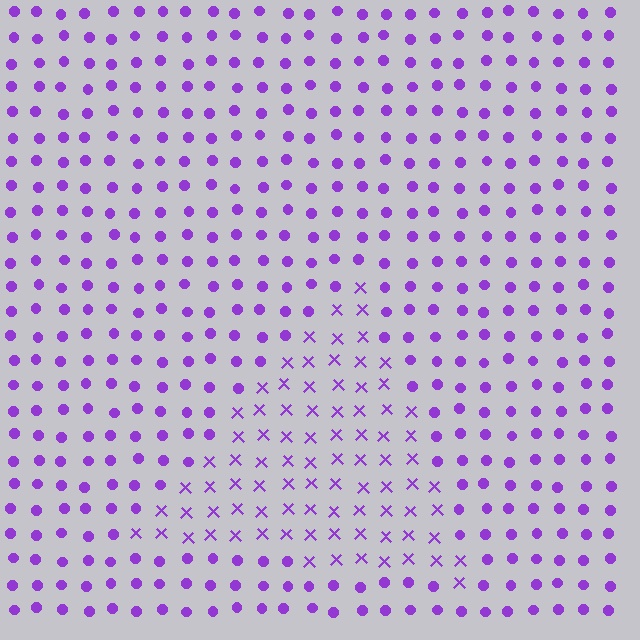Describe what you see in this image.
The image is filled with small purple elements arranged in a uniform grid. A triangle-shaped region contains X marks, while the surrounding area contains circles. The boundary is defined purely by the change in element shape.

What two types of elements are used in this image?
The image uses X marks inside the triangle region and circles outside it.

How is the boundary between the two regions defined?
The boundary is defined by a change in element shape: X marks inside vs. circles outside. All elements share the same color and spacing.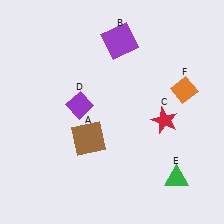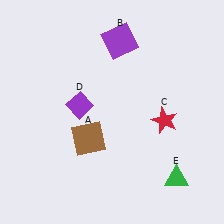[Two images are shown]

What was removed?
The orange diamond (F) was removed in Image 2.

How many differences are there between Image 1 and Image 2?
There is 1 difference between the two images.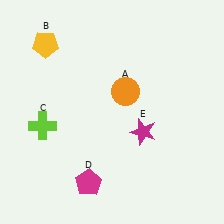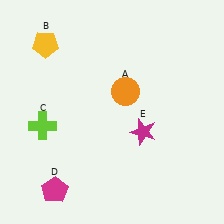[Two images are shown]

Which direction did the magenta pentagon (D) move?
The magenta pentagon (D) moved left.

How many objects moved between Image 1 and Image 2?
1 object moved between the two images.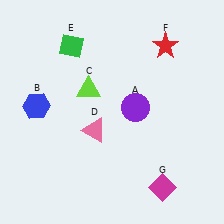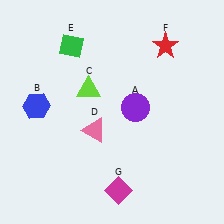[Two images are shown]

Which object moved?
The magenta diamond (G) moved left.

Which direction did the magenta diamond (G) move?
The magenta diamond (G) moved left.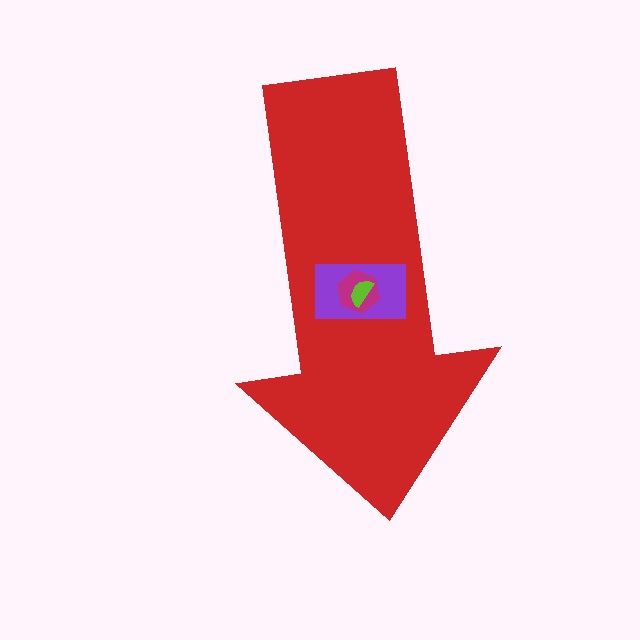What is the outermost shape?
The red arrow.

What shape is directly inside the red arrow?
The purple rectangle.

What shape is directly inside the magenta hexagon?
The lime semicircle.